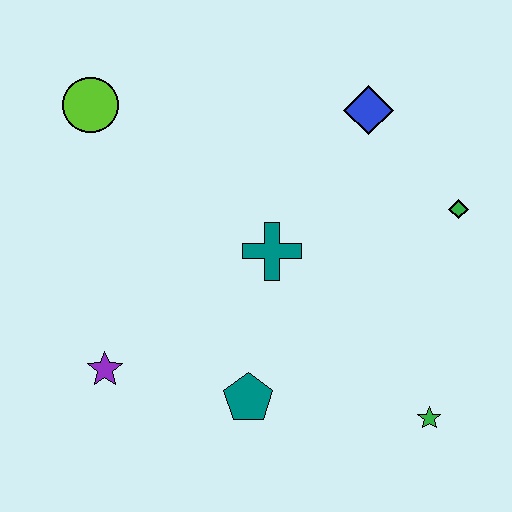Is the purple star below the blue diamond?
Yes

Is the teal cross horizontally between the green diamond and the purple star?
Yes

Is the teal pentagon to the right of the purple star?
Yes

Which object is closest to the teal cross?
The teal pentagon is closest to the teal cross.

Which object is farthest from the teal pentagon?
The lime circle is farthest from the teal pentagon.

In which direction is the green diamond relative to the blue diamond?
The green diamond is below the blue diamond.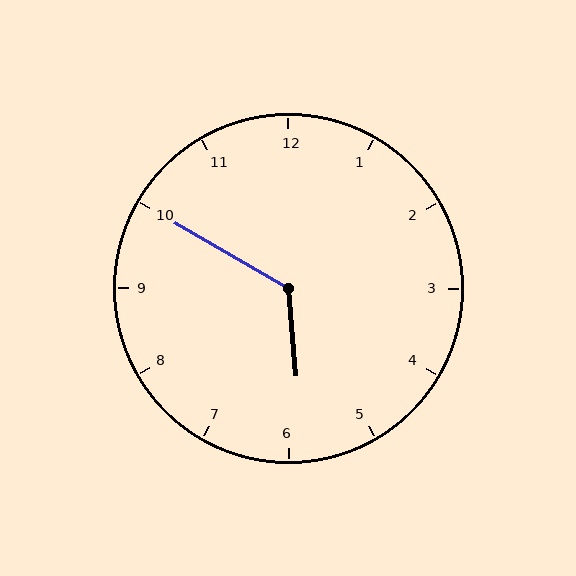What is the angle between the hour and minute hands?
Approximately 125 degrees.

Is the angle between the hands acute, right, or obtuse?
It is obtuse.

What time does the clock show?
5:50.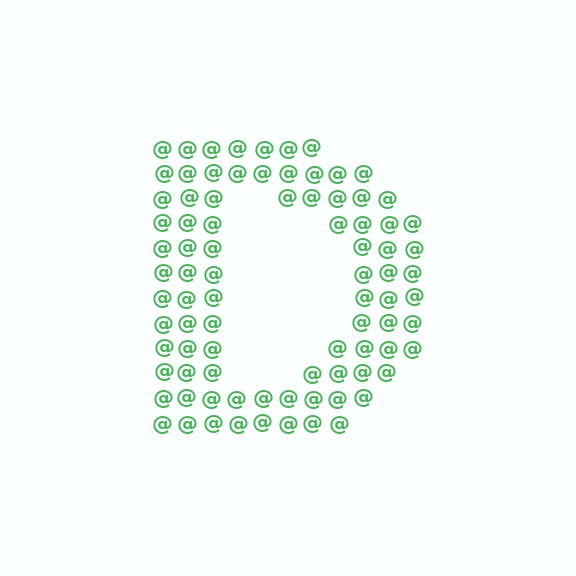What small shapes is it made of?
It is made of small at signs.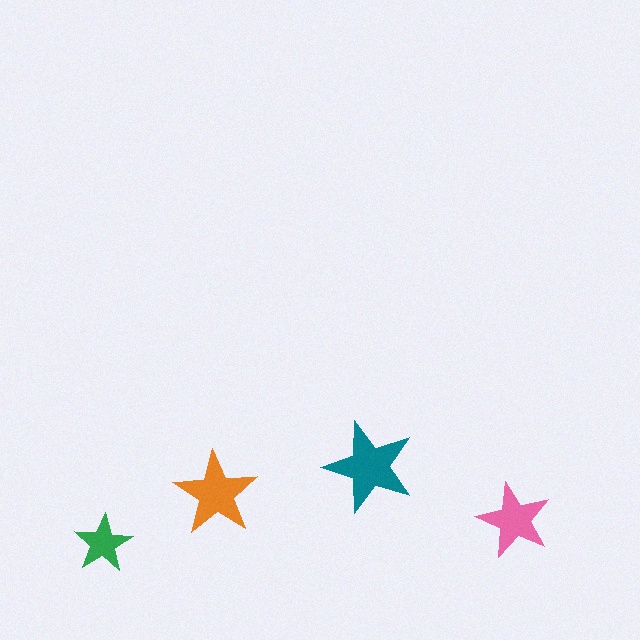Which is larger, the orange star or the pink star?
The orange one.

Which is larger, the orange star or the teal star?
The teal one.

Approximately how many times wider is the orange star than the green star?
About 1.5 times wider.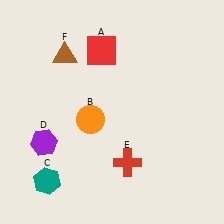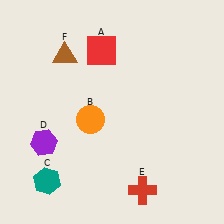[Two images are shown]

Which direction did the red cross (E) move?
The red cross (E) moved down.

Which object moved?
The red cross (E) moved down.